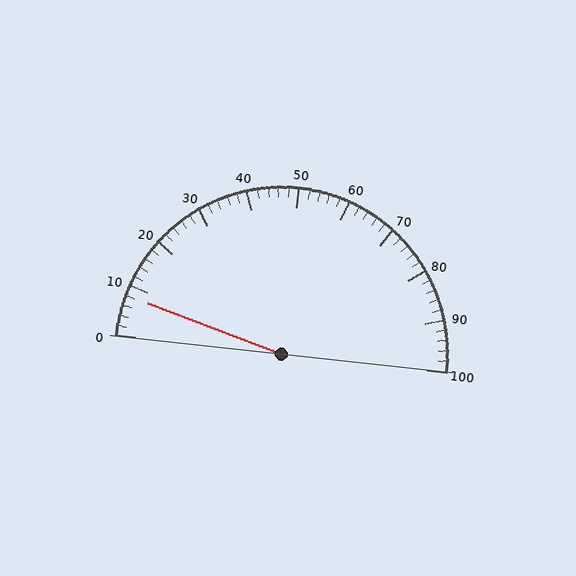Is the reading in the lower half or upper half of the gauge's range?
The reading is in the lower half of the range (0 to 100).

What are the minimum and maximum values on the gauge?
The gauge ranges from 0 to 100.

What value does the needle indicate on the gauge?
The needle indicates approximately 8.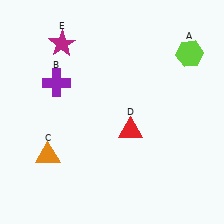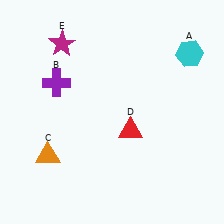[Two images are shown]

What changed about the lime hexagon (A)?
In Image 1, A is lime. In Image 2, it changed to cyan.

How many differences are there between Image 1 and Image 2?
There is 1 difference between the two images.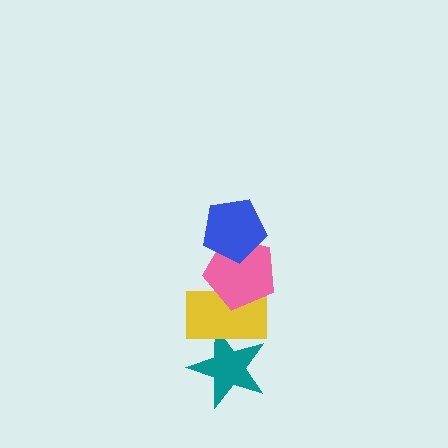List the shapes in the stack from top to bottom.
From top to bottom: the blue pentagon, the pink pentagon, the yellow rectangle, the teal star.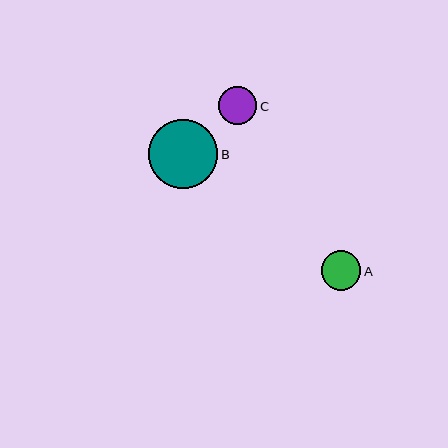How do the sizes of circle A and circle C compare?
Circle A and circle C are approximately the same size.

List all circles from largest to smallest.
From largest to smallest: B, A, C.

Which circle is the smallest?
Circle C is the smallest with a size of approximately 38 pixels.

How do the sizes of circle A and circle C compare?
Circle A and circle C are approximately the same size.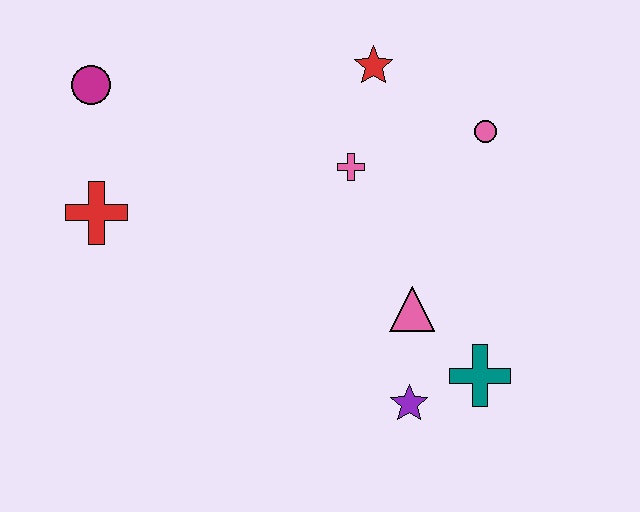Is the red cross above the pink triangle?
Yes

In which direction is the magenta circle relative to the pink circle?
The magenta circle is to the left of the pink circle.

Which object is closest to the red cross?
The magenta circle is closest to the red cross.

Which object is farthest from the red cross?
The teal cross is farthest from the red cross.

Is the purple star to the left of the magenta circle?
No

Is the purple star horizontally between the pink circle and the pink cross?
Yes